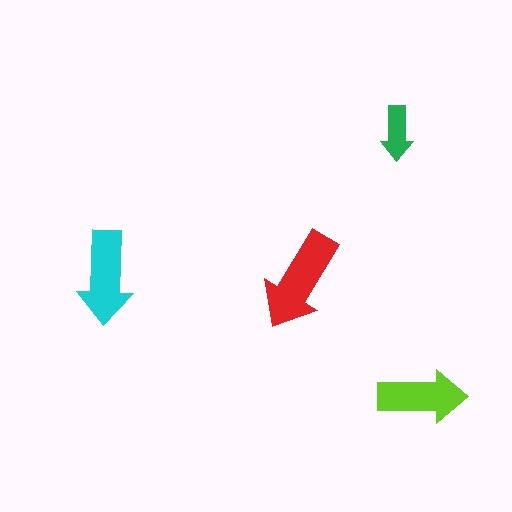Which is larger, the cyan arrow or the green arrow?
The cyan one.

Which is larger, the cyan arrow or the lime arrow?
The cyan one.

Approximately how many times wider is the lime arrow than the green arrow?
About 1.5 times wider.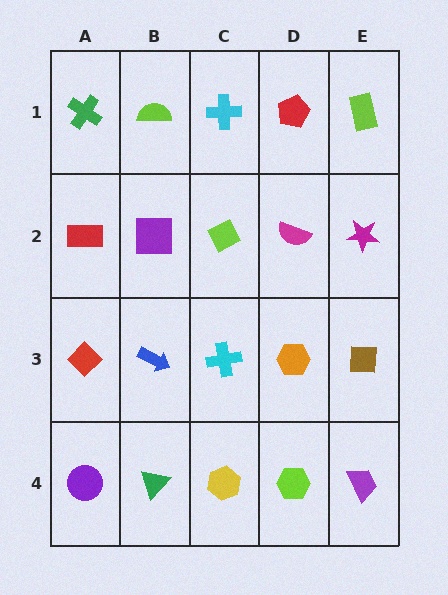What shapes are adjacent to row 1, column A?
A red rectangle (row 2, column A), a lime semicircle (row 1, column B).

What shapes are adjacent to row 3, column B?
A purple square (row 2, column B), a green triangle (row 4, column B), a red diamond (row 3, column A), a cyan cross (row 3, column C).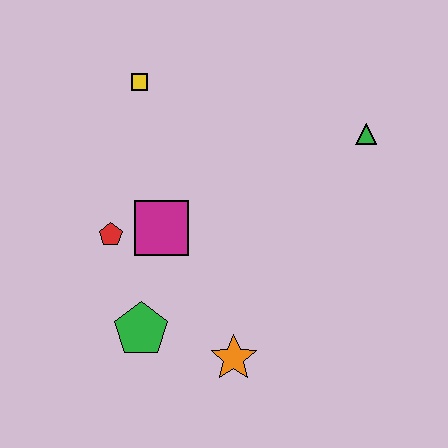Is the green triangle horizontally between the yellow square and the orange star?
No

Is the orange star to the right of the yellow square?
Yes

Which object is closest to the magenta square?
The red pentagon is closest to the magenta square.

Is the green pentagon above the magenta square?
No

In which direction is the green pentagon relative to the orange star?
The green pentagon is to the left of the orange star.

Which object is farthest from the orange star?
The yellow square is farthest from the orange star.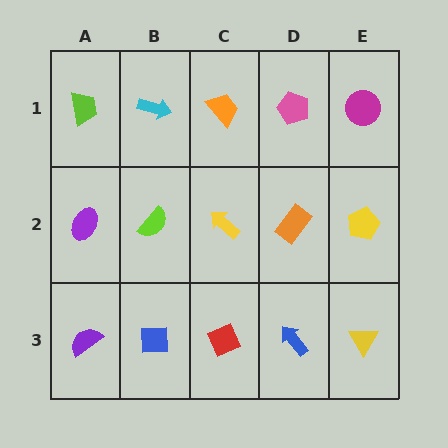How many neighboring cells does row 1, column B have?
3.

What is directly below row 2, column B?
A blue square.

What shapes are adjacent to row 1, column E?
A yellow pentagon (row 2, column E), a pink pentagon (row 1, column D).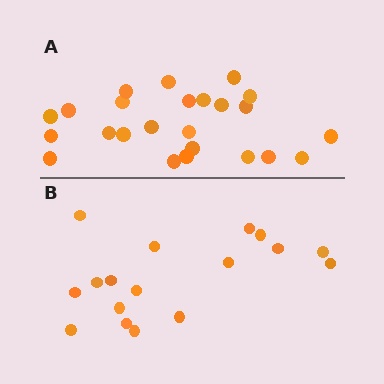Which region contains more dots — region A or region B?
Region A (the top region) has more dots.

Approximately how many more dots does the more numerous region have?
Region A has roughly 8 or so more dots than region B.